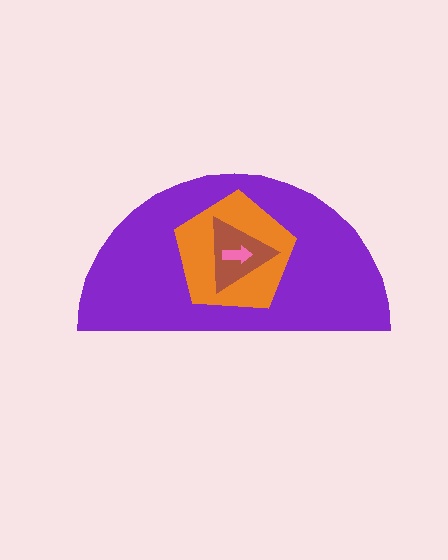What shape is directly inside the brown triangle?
The pink arrow.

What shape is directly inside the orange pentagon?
The brown triangle.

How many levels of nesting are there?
4.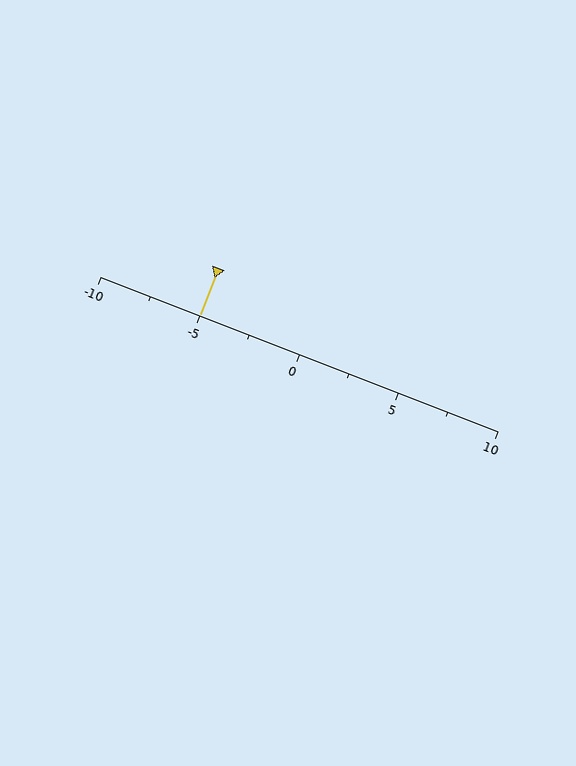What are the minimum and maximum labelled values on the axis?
The axis runs from -10 to 10.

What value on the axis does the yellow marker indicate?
The marker indicates approximately -5.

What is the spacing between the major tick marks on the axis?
The major ticks are spaced 5 apart.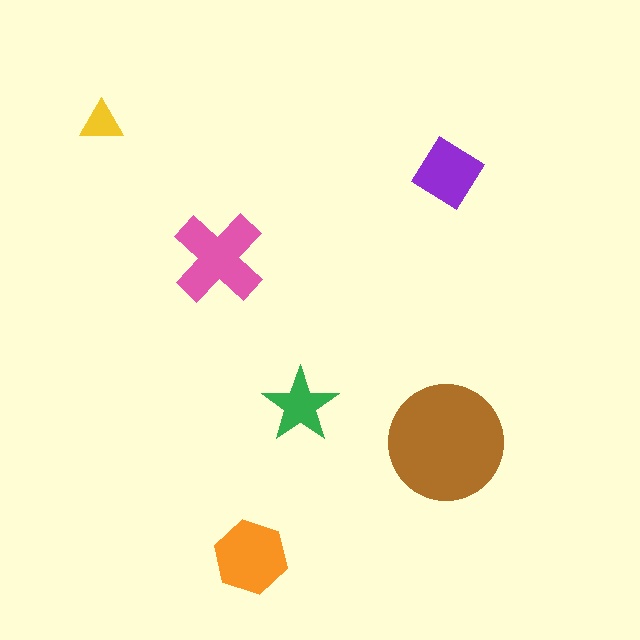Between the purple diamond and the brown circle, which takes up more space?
The brown circle.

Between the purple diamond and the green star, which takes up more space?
The purple diamond.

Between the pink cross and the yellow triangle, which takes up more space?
The pink cross.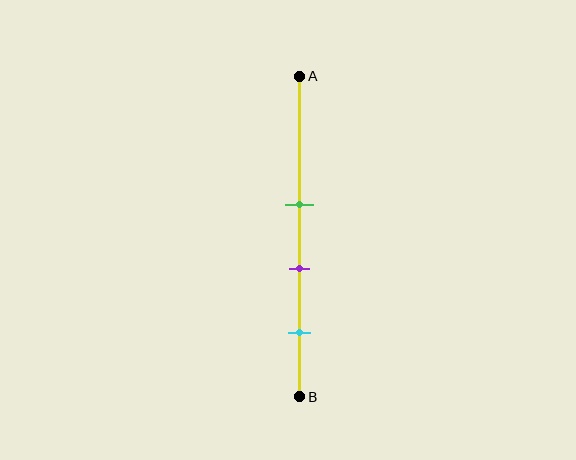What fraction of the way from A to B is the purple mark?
The purple mark is approximately 60% (0.6) of the way from A to B.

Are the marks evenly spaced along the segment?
Yes, the marks are approximately evenly spaced.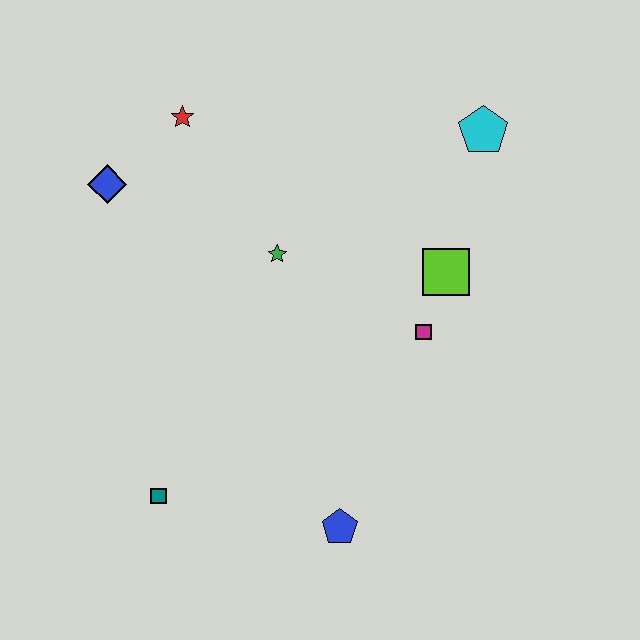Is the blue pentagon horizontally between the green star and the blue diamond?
No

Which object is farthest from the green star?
The blue pentagon is farthest from the green star.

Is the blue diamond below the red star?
Yes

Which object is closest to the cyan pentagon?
The lime square is closest to the cyan pentagon.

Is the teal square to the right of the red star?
No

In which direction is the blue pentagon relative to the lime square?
The blue pentagon is below the lime square.